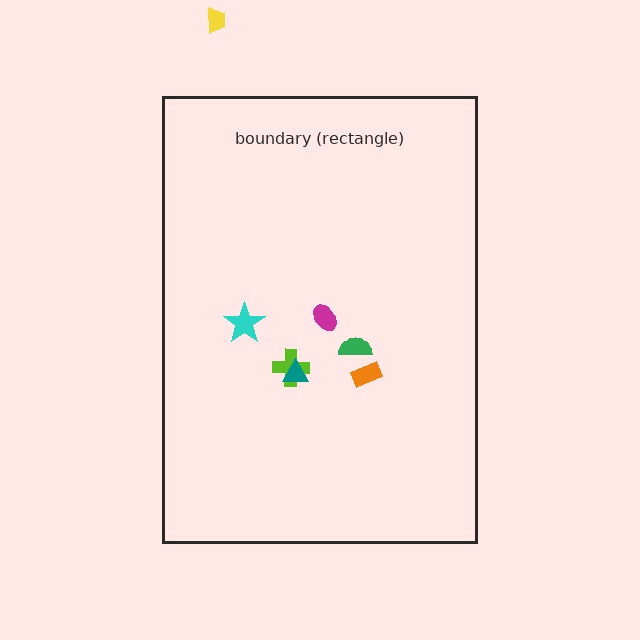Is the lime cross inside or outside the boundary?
Inside.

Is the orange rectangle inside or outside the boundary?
Inside.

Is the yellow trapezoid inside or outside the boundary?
Outside.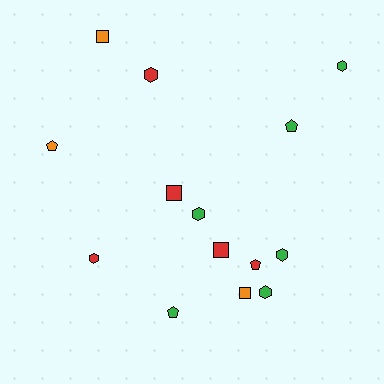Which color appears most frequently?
Green, with 6 objects.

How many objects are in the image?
There are 14 objects.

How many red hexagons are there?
There are 2 red hexagons.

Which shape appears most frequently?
Hexagon, with 6 objects.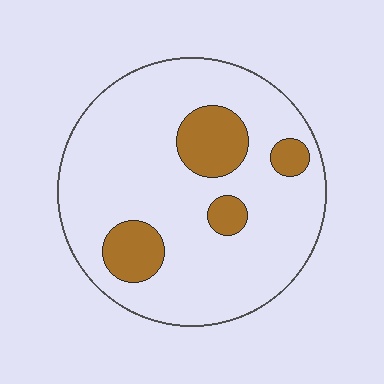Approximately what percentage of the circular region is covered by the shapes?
Approximately 15%.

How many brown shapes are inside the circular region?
4.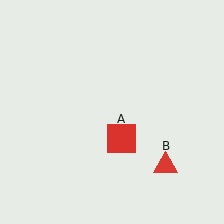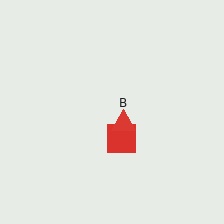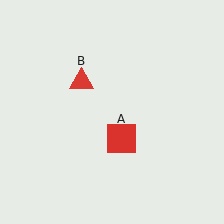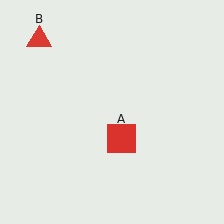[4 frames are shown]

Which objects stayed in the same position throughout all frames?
Red square (object A) remained stationary.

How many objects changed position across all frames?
1 object changed position: red triangle (object B).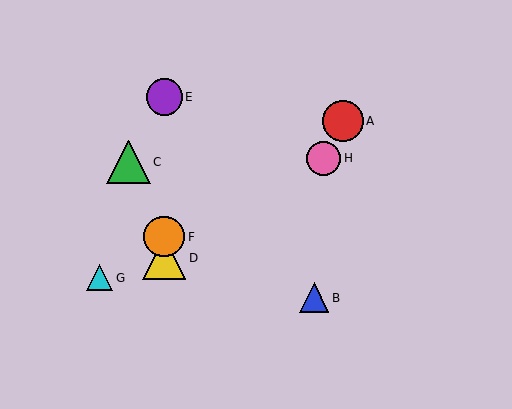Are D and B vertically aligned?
No, D is at x≈164 and B is at x≈314.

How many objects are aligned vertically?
3 objects (D, E, F) are aligned vertically.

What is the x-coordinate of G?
Object G is at x≈100.